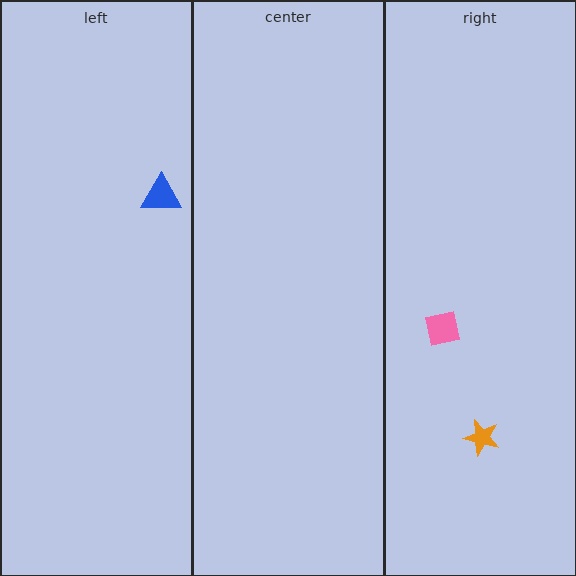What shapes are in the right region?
The pink square, the orange star.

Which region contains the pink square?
The right region.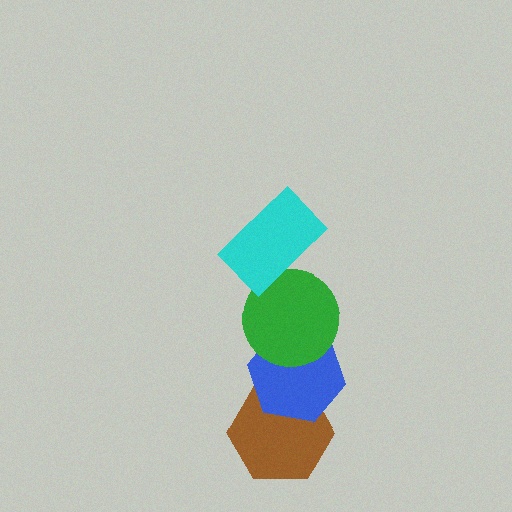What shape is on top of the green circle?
The cyan rectangle is on top of the green circle.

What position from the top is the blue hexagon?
The blue hexagon is 3rd from the top.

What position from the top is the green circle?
The green circle is 2nd from the top.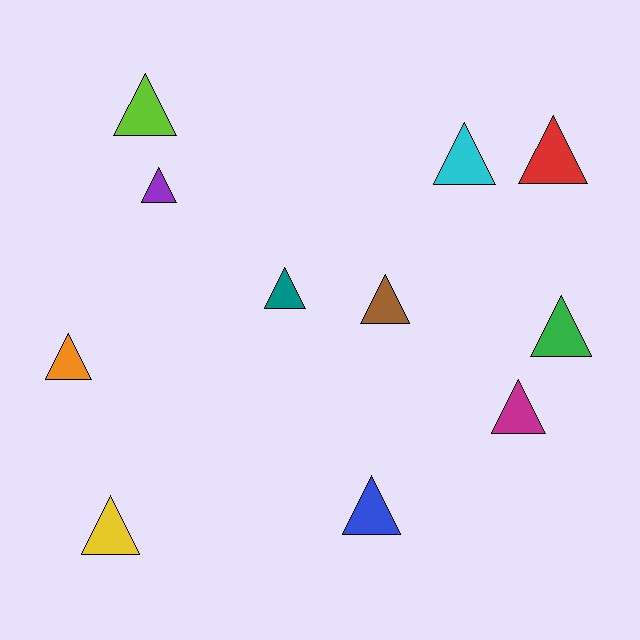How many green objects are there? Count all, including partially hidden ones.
There is 1 green object.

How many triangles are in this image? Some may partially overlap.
There are 11 triangles.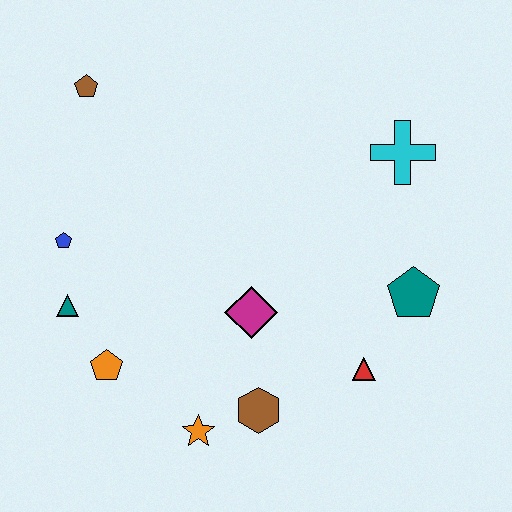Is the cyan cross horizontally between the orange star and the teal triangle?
No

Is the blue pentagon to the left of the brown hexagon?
Yes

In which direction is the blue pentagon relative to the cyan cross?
The blue pentagon is to the left of the cyan cross.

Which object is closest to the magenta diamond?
The brown hexagon is closest to the magenta diamond.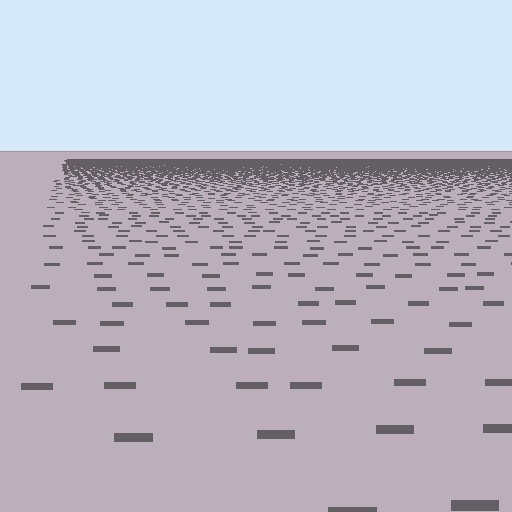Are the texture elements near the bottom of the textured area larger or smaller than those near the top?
Larger. Near the bottom, elements are closer to the viewer and appear at a bigger on-screen size.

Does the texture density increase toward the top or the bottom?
Density increases toward the top.